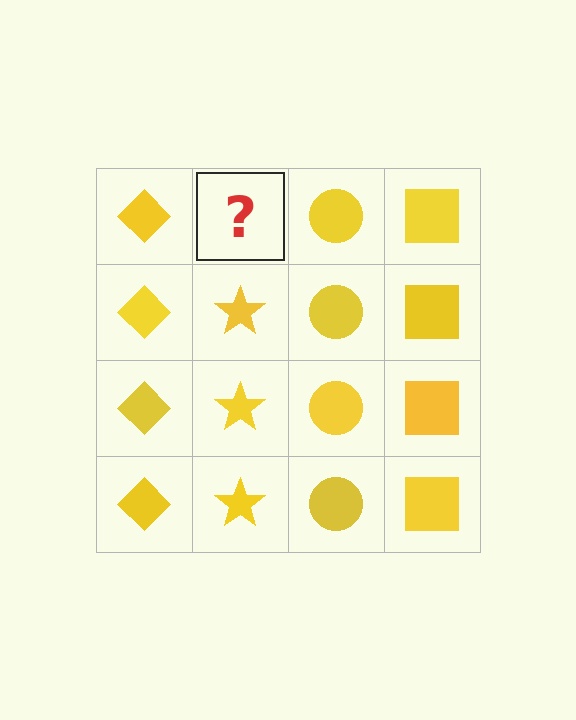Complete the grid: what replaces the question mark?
The question mark should be replaced with a yellow star.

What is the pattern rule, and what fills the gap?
The rule is that each column has a consistent shape. The gap should be filled with a yellow star.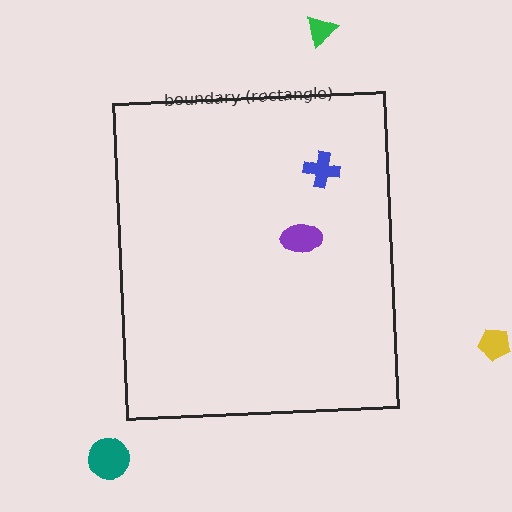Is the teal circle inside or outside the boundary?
Outside.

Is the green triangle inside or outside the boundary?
Outside.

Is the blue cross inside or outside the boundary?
Inside.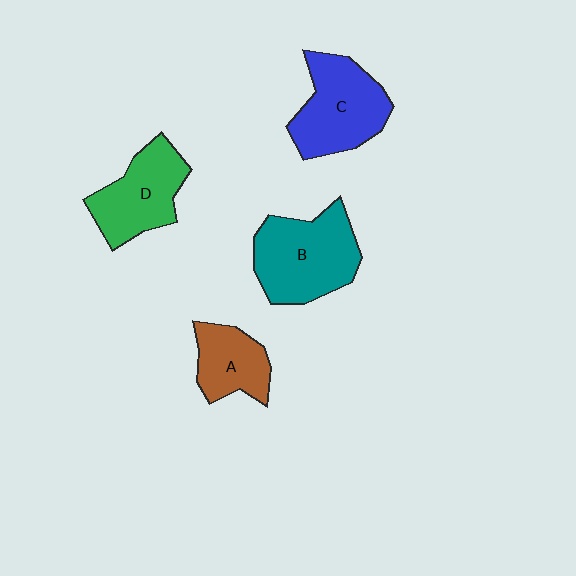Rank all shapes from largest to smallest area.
From largest to smallest: B (teal), C (blue), D (green), A (brown).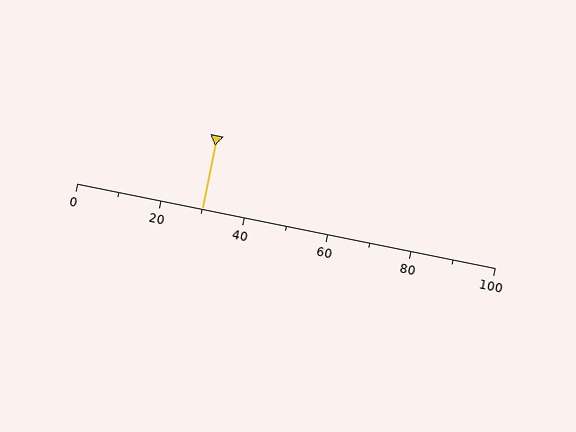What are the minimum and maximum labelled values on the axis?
The axis runs from 0 to 100.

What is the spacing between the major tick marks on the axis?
The major ticks are spaced 20 apart.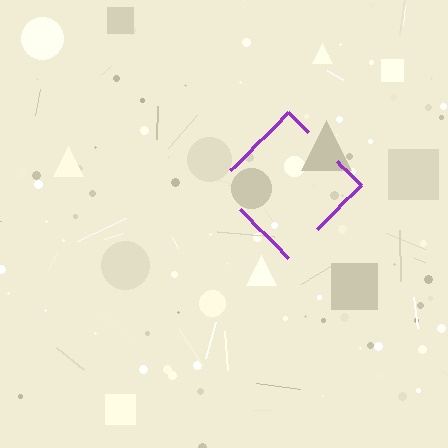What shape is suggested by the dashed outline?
The dashed outline suggests a diamond.